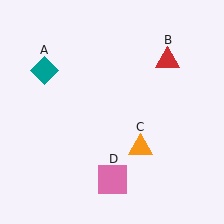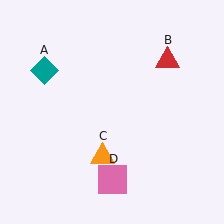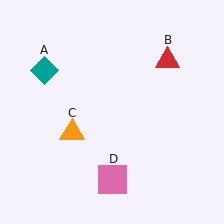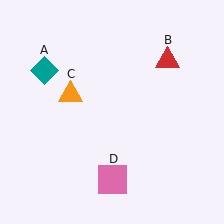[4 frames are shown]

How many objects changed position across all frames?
1 object changed position: orange triangle (object C).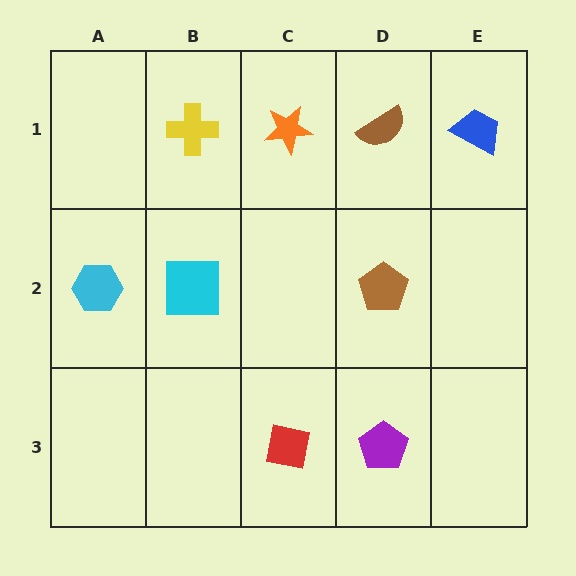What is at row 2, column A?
A cyan hexagon.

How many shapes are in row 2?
3 shapes.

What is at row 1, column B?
A yellow cross.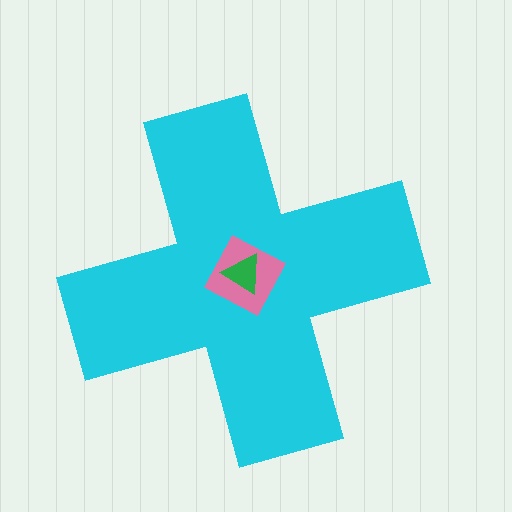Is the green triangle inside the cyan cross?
Yes.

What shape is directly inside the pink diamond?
The green triangle.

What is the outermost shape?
The cyan cross.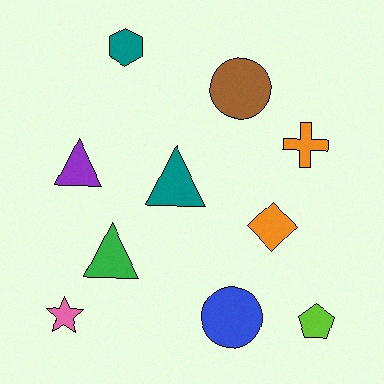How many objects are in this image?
There are 10 objects.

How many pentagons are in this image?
There is 1 pentagon.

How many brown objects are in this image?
There is 1 brown object.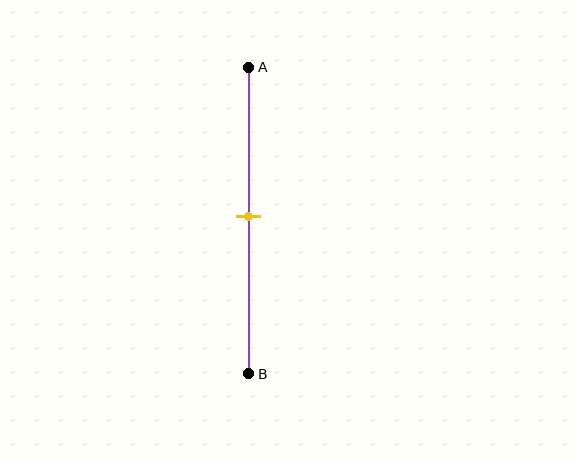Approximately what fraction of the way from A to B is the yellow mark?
The yellow mark is approximately 50% of the way from A to B.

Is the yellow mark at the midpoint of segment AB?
Yes, the mark is approximately at the midpoint.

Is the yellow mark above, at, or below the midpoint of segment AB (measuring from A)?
The yellow mark is approximately at the midpoint of segment AB.